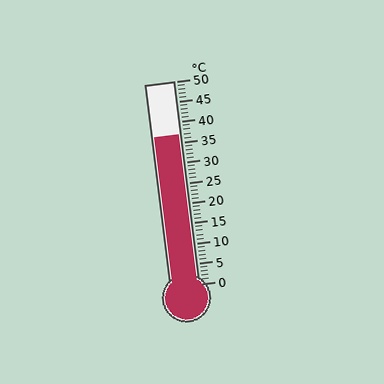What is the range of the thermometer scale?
The thermometer scale ranges from 0°C to 50°C.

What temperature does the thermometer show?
The thermometer shows approximately 37°C.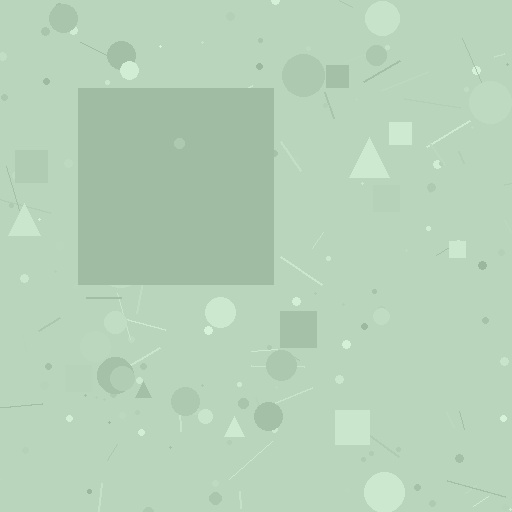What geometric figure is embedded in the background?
A square is embedded in the background.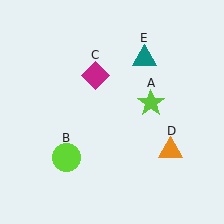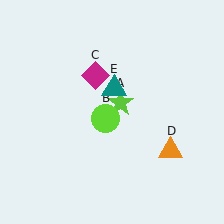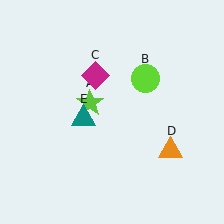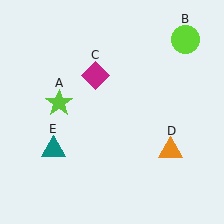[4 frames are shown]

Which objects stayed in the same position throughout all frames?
Magenta diamond (object C) and orange triangle (object D) remained stationary.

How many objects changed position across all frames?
3 objects changed position: lime star (object A), lime circle (object B), teal triangle (object E).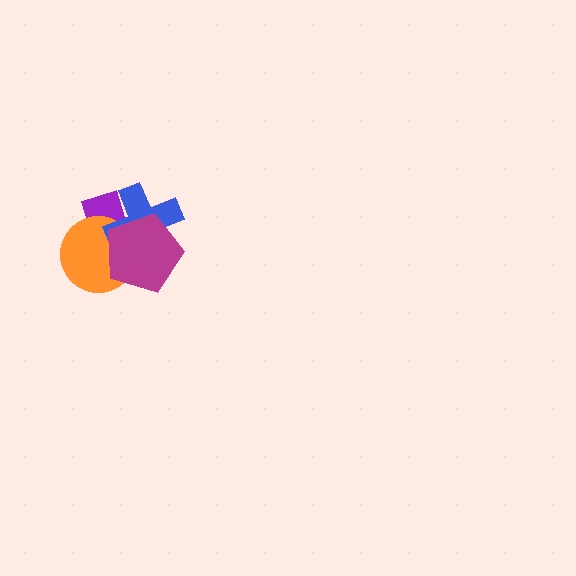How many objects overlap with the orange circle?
3 objects overlap with the orange circle.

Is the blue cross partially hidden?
Yes, it is partially covered by another shape.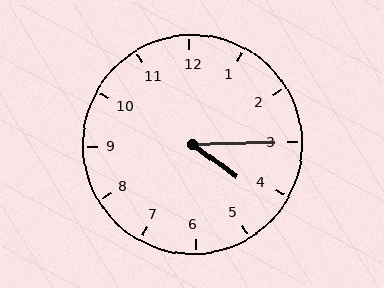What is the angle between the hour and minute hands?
Approximately 38 degrees.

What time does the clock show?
4:15.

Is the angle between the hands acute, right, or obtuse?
It is acute.